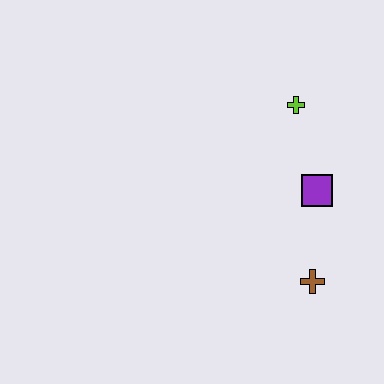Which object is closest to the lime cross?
The purple square is closest to the lime cross.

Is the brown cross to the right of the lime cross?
Yes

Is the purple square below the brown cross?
No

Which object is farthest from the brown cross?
The lime cross is farthest from the brown cross.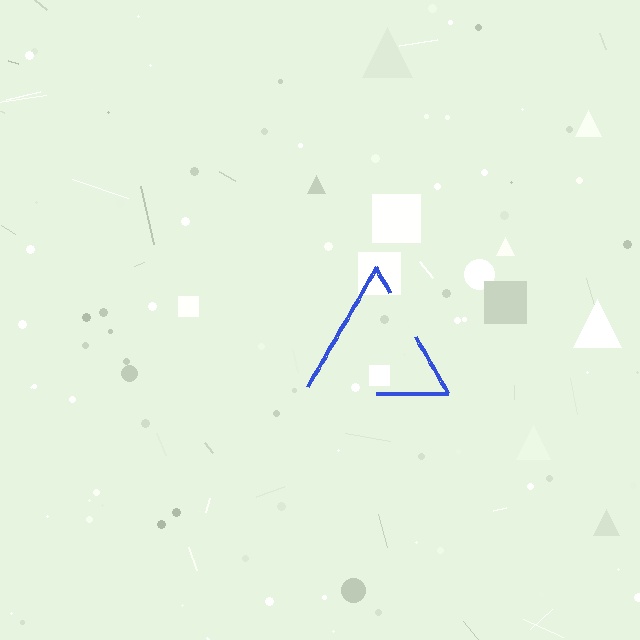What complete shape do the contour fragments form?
The contour fragments form a triangle.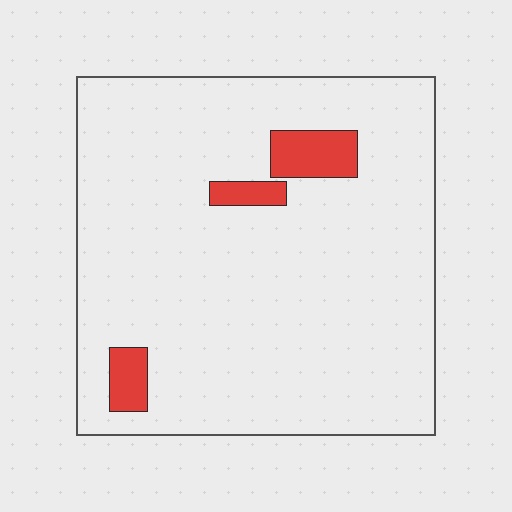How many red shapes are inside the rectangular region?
3.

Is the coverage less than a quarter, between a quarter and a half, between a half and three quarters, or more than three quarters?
Less than a quarter.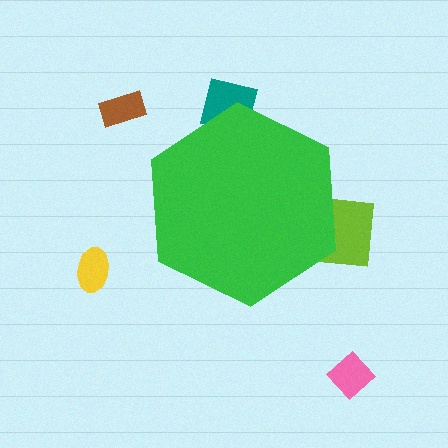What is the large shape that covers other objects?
A green hexagon.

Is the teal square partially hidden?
Yes, the teal square is partially hidden behind the green hexagon.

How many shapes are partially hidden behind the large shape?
2 shapes are partially hidden.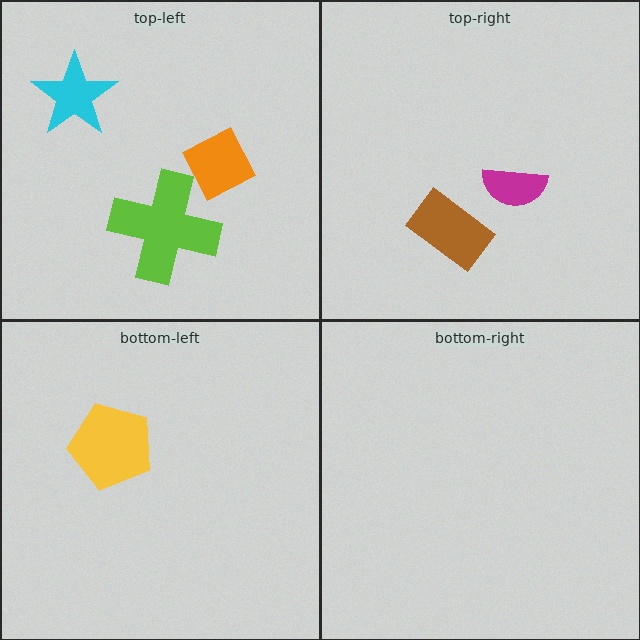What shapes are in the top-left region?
The orange diamond, the lime cross, the cyan star.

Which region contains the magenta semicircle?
The top-right region.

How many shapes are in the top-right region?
2.